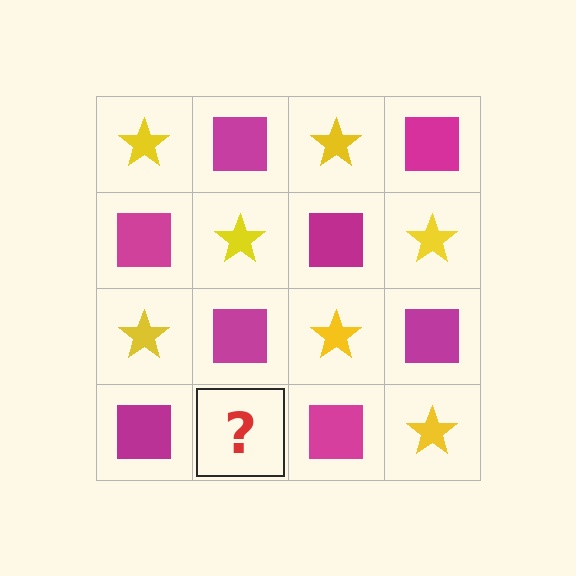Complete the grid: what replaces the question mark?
The question mark should be replaced with a yellow star.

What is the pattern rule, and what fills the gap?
The rule is that it alternates yellow star and magenta square in a checkerboard pattern. The gap should be filled with a yellow star.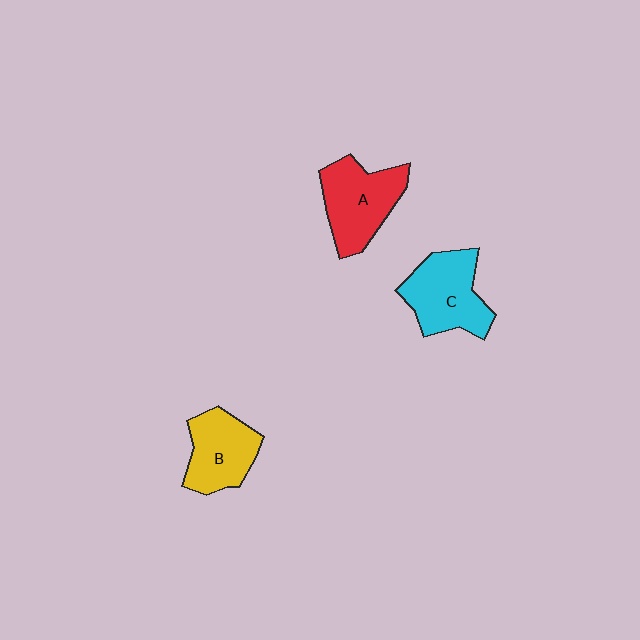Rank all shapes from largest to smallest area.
From largest to smallest: C (cyan), A (red), B (yellow).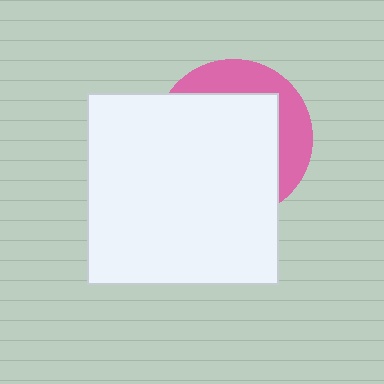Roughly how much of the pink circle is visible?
A small part of it is visible (roughly 30%).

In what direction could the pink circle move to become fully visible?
The pink circle could move toward the upper-right. That would shift it out from behind the white square entirely.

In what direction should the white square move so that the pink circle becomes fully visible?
The white square should move toward the lower-left. That is the shortest direction to clear the overlap and leave the pink circle fully visible.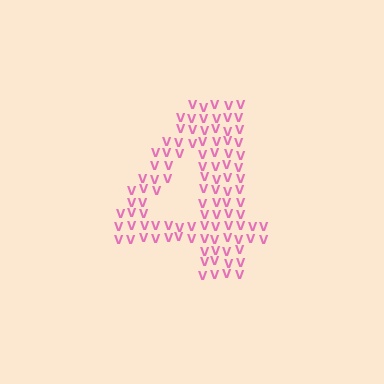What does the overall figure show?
The overall figure shows the digit 4.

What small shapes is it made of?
It is made of small letter V's.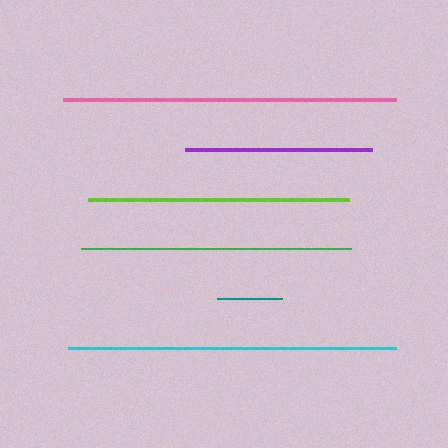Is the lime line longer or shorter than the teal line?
The lime line is longer than the teal line.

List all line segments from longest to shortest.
From longest to shortest: pink, cyan, green, lime, purple, teal.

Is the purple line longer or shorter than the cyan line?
The cyan line is longer than the purple line.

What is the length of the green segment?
The green segment is approximately 270 pixels long.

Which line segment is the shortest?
The teal line is the shortest at approximately 64 pixels.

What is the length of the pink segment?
The pink segment is approximately 333 pixels long.